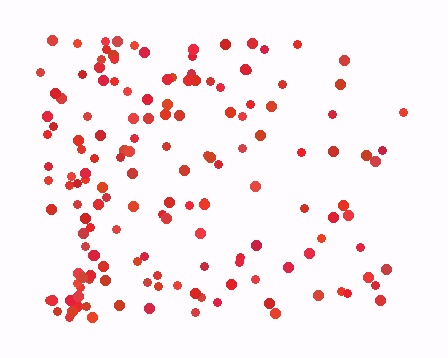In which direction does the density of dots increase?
From right to left, with the left side densest.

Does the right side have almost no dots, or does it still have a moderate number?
Still a moderate number, just noticeably fewer than the left.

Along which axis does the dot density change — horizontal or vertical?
Horizontal.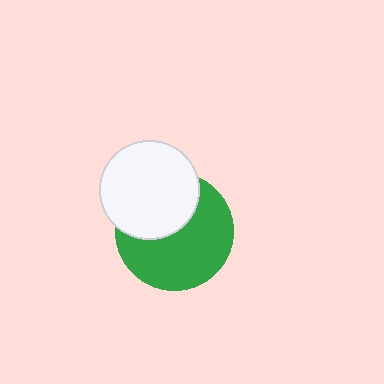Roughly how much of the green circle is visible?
About half of it is visible (roughly 62%).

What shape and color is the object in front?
The object in front is a white circle.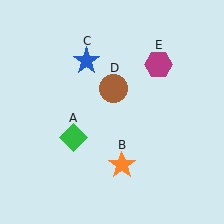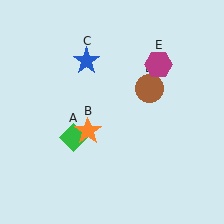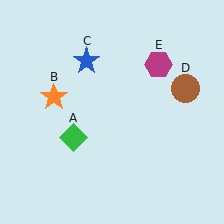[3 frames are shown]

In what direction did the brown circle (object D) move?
The brown circle (object D) moved right.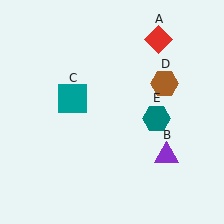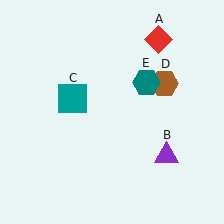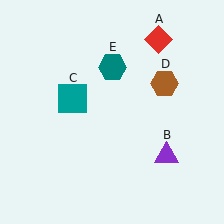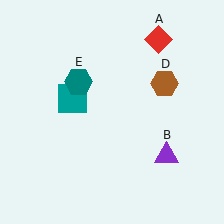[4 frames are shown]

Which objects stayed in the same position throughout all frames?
Red diamond (object A) and purple triangle (object B) and teal square (object C) and brown hexagon (object D) remained stationary.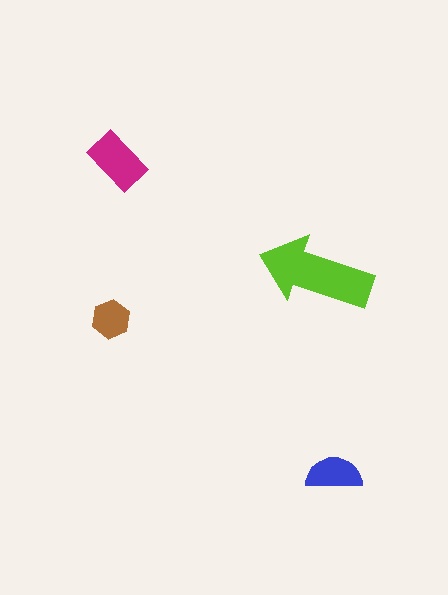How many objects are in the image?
There are 4 objects in the image.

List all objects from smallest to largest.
The brown hexagon, the blue semicircle, the magenta rectangle, the lime arrow.